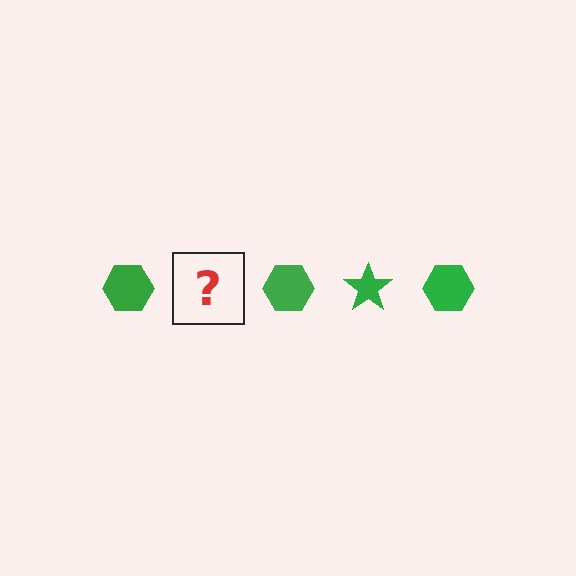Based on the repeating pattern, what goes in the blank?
The blank should be a green star.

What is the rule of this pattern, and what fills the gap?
The rule is that the pattern cycles through hexagon, star shapes in green. The gap should be filled with a green star.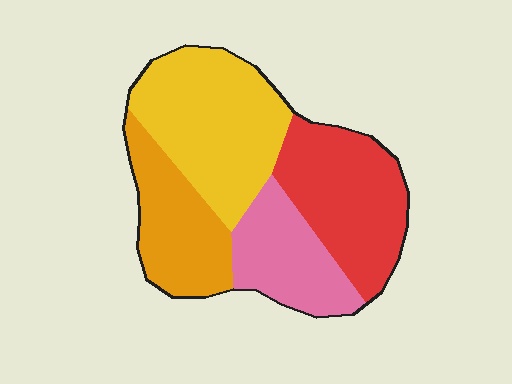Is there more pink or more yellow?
Yellow.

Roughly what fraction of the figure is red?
Red covers roughly 30% of the figure.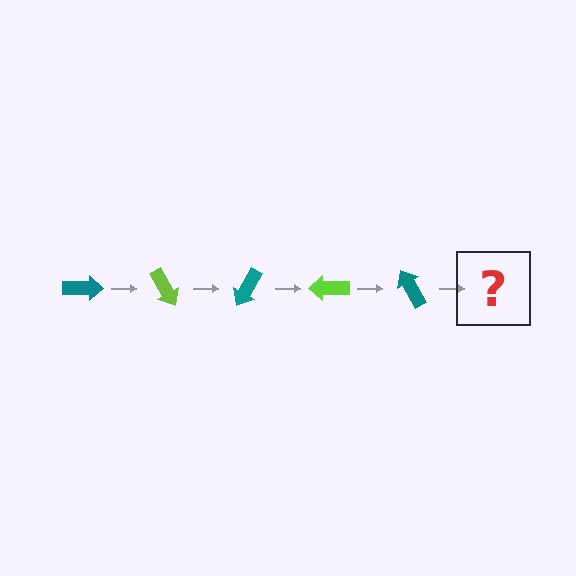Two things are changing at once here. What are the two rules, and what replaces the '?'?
The two rules are that it rotates 60 degrees each step and the color cycles through teal and lime. The '?' should be a lime arrow, rotated 300 degrees from the start.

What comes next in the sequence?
The next element should be a lime arrow, rotated 300 degrees from the start.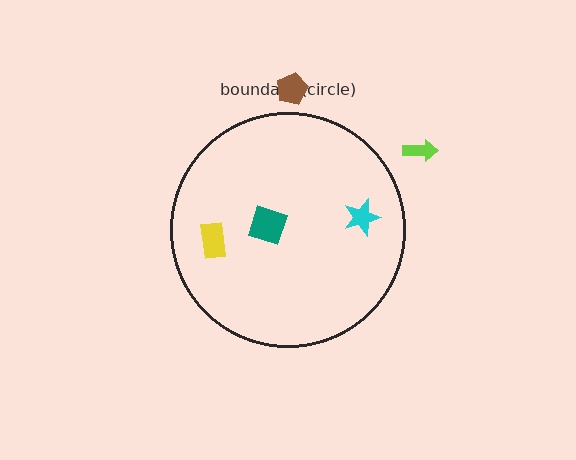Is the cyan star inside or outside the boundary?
Inside.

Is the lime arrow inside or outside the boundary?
Outside.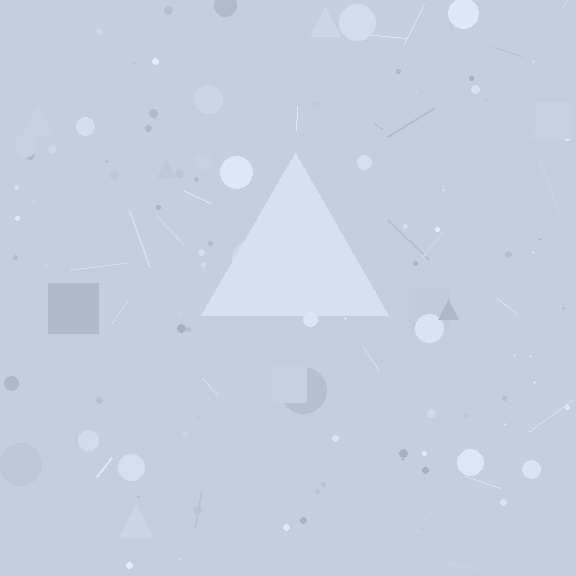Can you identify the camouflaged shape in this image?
The camouflaged shape is a triangle.